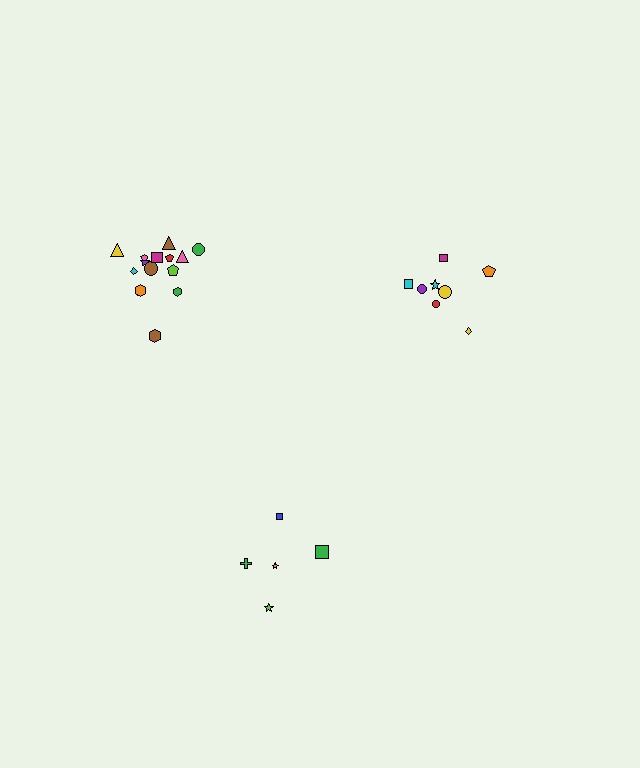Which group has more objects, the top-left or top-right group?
The top-left group.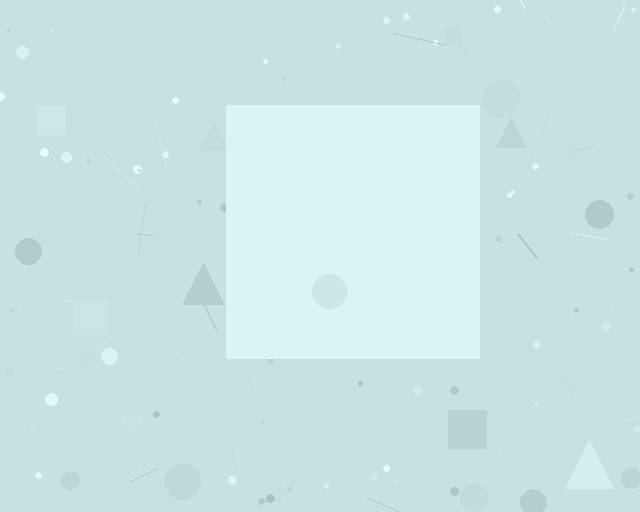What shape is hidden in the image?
A square is hidden in the image.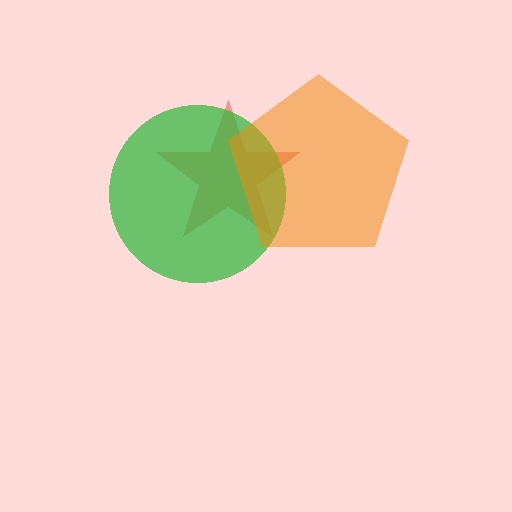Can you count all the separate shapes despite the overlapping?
Yes, there are 3 separate shapes.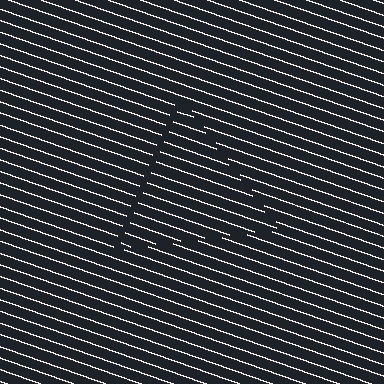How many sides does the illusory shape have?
3 sides — the line-ends trace a triangle.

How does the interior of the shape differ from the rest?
The interior of the shape contains the same grating, shifted by half a period — the contour is defined by the phase discontinuity where line-ends from the inner and outer gratings abut.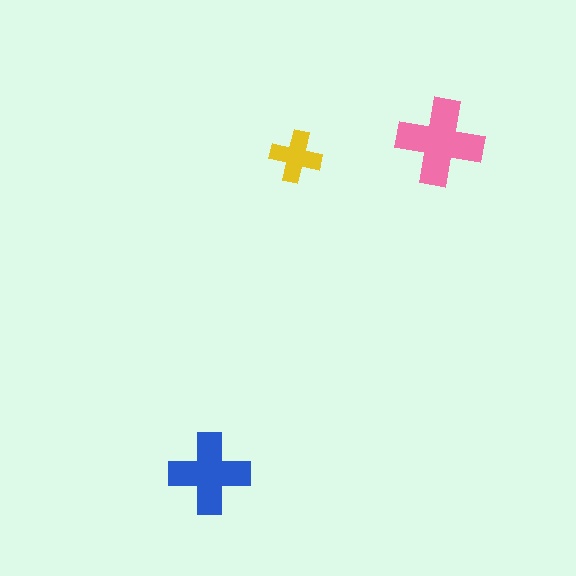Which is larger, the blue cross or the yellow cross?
The blue one.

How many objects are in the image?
There are 3 objects in the image.